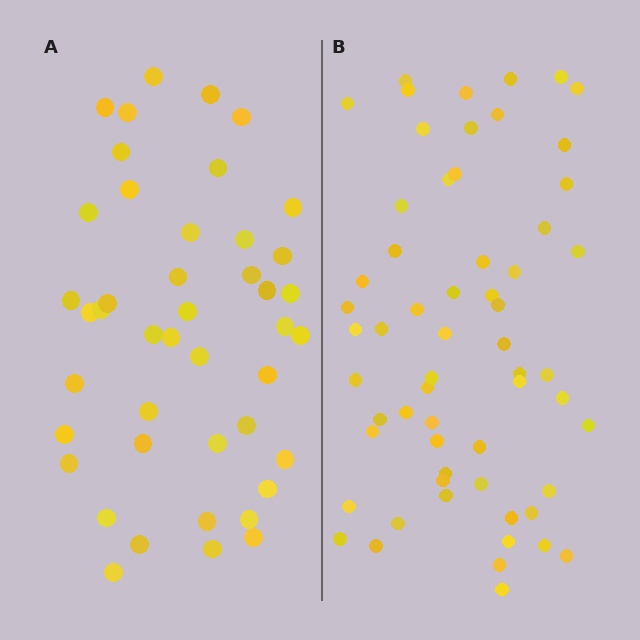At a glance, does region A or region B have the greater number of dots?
Region B (the right region) has more dots.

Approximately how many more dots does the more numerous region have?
Region B has approximately 15 more dots than region A.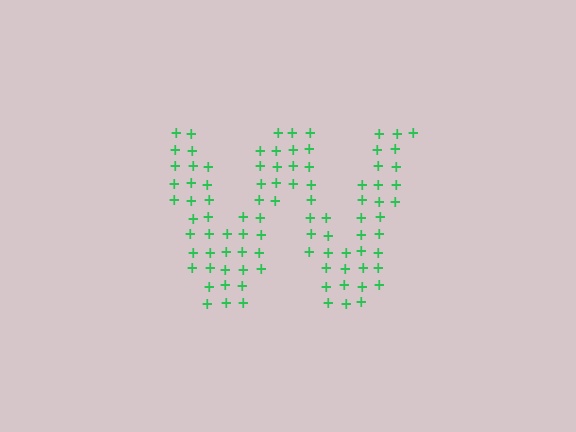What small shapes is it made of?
It is made of small plus signs.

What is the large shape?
The large shape is the letter W.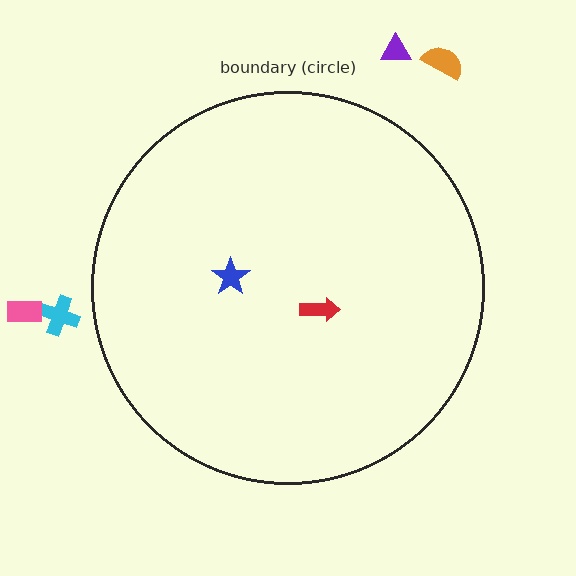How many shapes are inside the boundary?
2 inside, 4 outside.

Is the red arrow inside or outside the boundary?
Inside.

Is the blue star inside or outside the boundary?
Inside.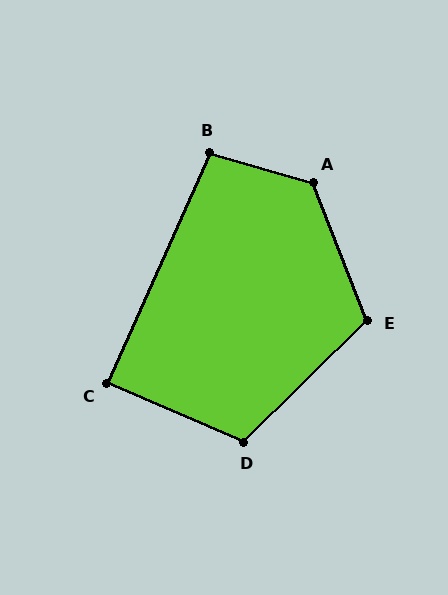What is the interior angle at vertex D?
Approximately 113 degrees (obtuse).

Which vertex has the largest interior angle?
A, at approximately 128 degrees.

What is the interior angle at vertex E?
Approximately 113 degrees (obtuse).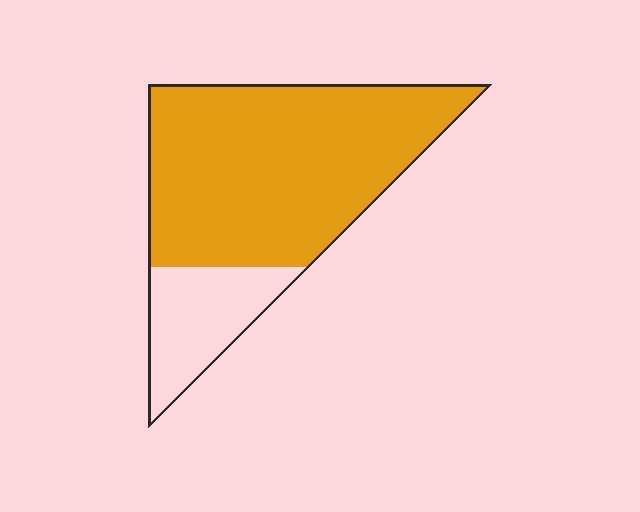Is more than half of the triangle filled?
Yes.